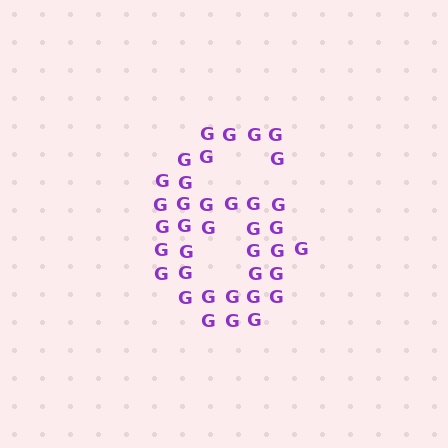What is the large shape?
The large shape is the digit 6.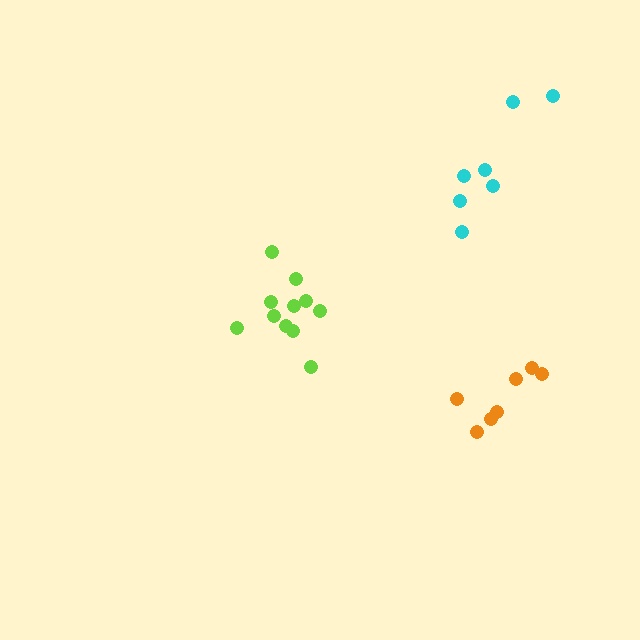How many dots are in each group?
Group 1: 11 dots, Group 2: 7 dots, Group 3: 7 dots (25 total).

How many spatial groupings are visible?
There are 3 spatial groupings.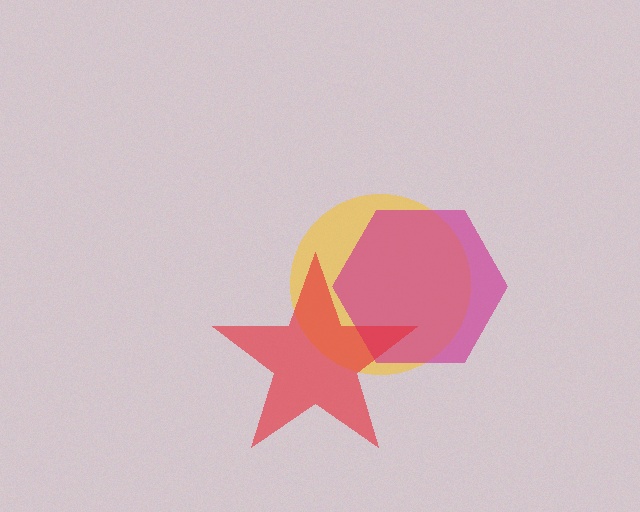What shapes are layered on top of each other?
The layered shapes are: a yellow circle, a magenta hexagon, a red star.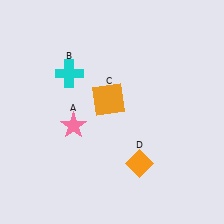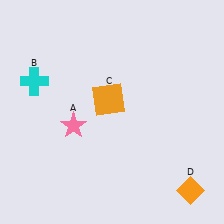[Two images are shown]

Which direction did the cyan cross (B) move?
The cyan cross (B) moved left.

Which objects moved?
The objects that moved are: the cyan cross (B), the orange diamond (D).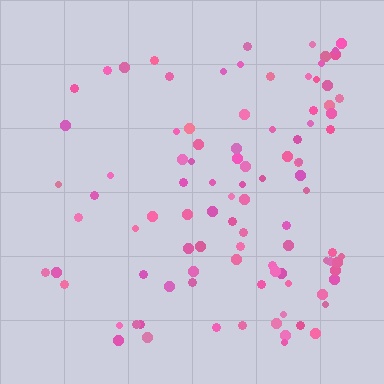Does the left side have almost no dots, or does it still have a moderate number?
Still a moderate number, just noticeably fewer than the right.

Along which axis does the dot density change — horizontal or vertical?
Horizontal.